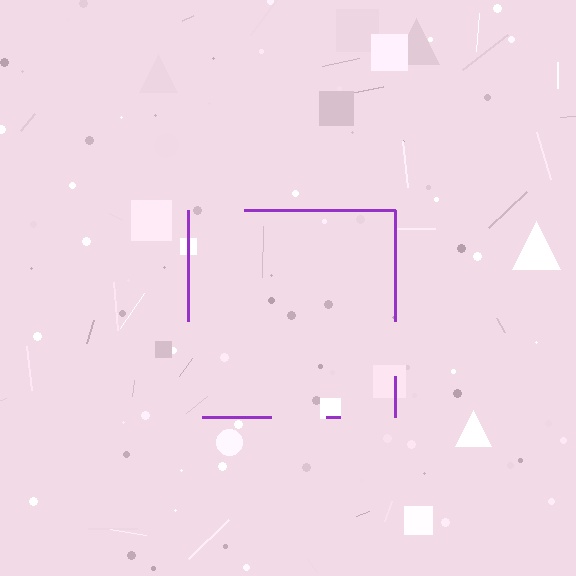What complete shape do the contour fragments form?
The contour fragments form a square.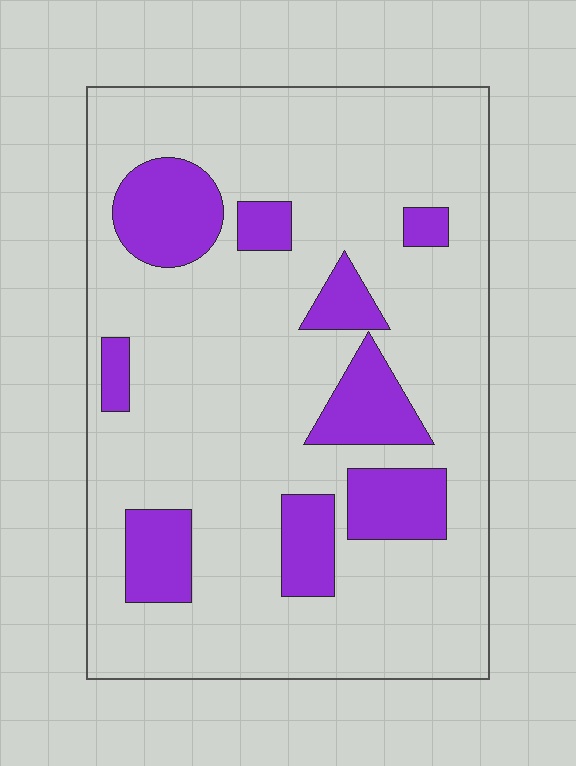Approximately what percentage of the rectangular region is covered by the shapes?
Approximately 20%.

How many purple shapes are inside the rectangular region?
9.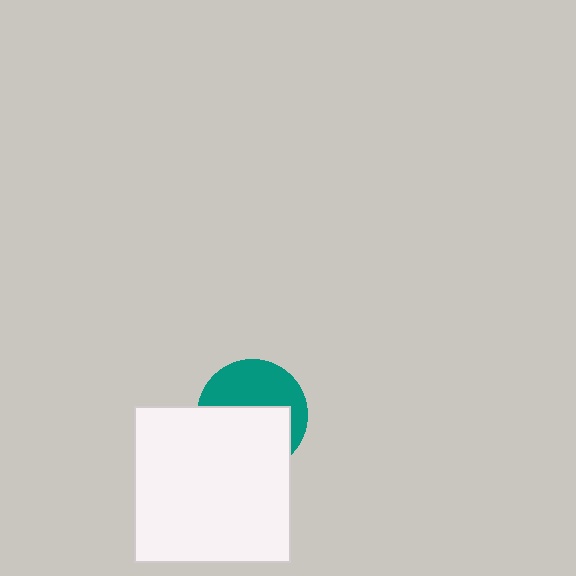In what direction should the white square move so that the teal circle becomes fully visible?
The white square should move down. That is the shortest direction to clear the overlap and leave the teal circle fully visible.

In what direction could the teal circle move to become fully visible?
The teal circle could move up. That would shift it out from behind the white square entirely.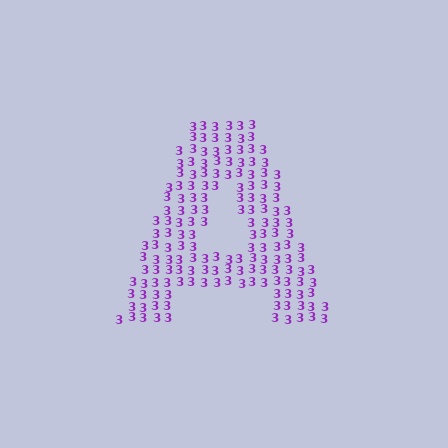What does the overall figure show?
The overall figure shows the letter A.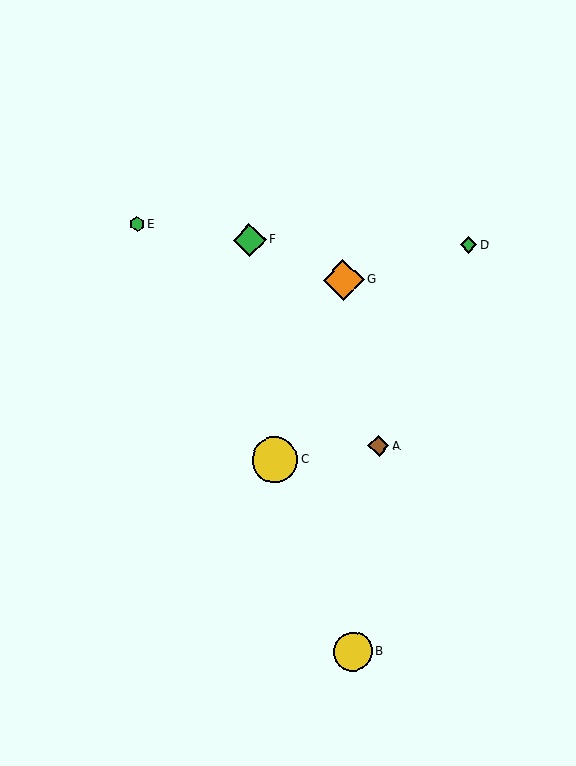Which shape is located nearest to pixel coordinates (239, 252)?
The green diamond (labeled F) at (249, 240) is nearest to that location.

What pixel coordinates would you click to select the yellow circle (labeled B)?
Click at (353, 652) to select the yellow circle B.